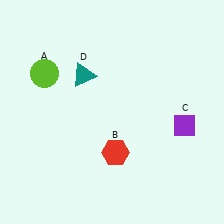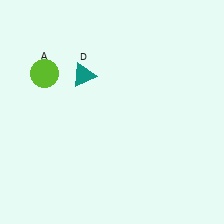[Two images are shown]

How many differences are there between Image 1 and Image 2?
There are 2 differences between the two images.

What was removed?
The purple diamond (C), the red hexagon (B) were removed in Image 2.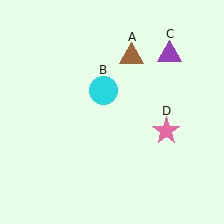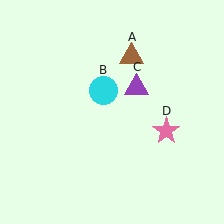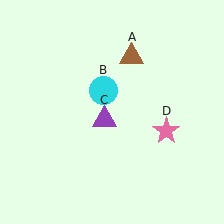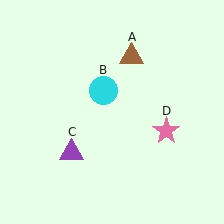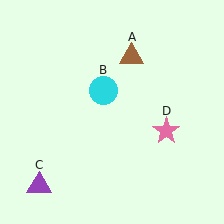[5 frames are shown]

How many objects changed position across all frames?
1 object changed position: purple triangle (object C).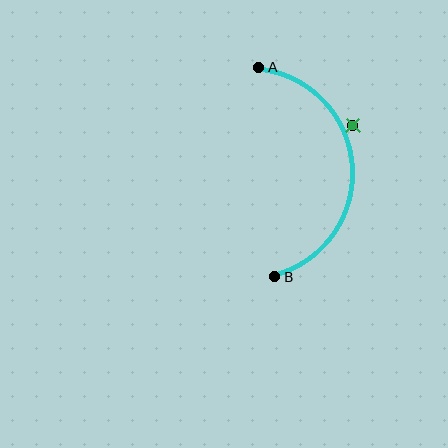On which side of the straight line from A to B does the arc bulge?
The arc bulges to the right of the straight line connecting A and B.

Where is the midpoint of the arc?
The arc midpoint is the point on the curve farthest from the straight line joining A and B. It sits to the right of that line.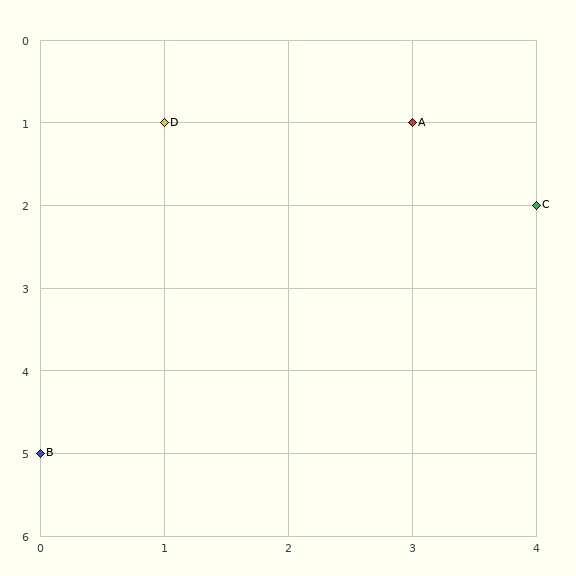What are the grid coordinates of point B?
Point B is at grid coordinates (0, 5).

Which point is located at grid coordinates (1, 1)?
Point D is at (1, 1).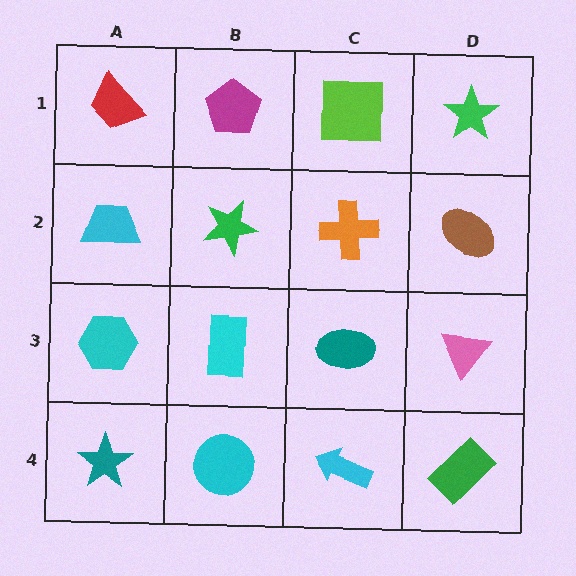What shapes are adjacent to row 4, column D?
A pink triangle (row 3, column D), a cyan arrow (row 4, column C).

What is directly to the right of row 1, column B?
A lime square.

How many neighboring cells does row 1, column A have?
2.